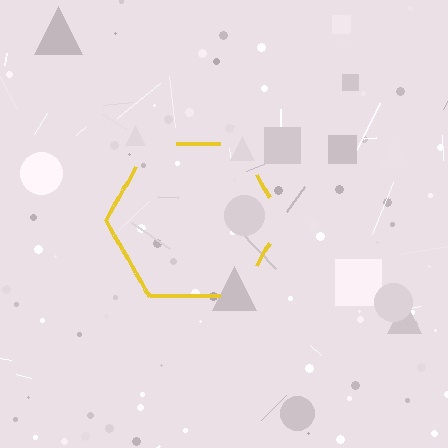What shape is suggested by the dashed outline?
The dashed outline suggests a hexagon.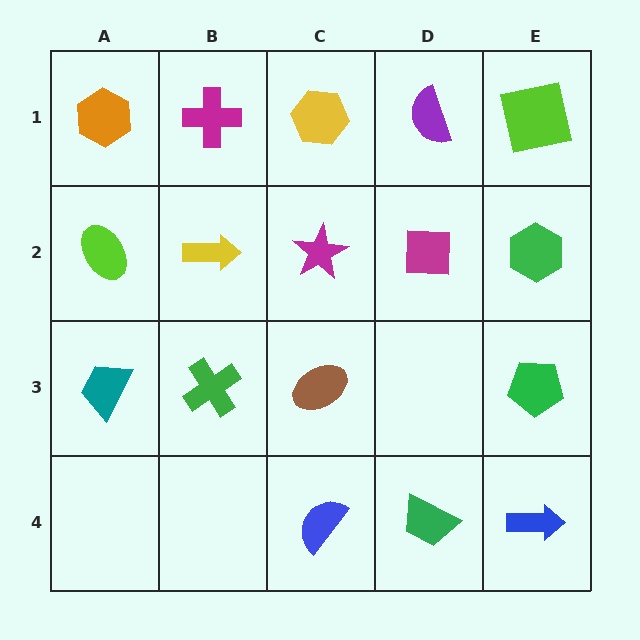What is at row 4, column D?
A green trapezoid.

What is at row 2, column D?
A magenta square.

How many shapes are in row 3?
4 shapes.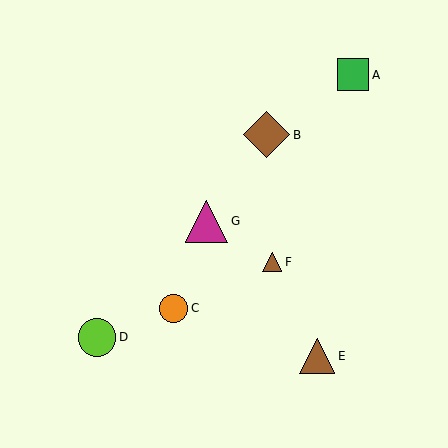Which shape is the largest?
The brown diamond (labeled B) is the largest.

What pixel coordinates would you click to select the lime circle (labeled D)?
Click at (97, 337) to select the lime circle D.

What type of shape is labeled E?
Shape E is a brown triangle.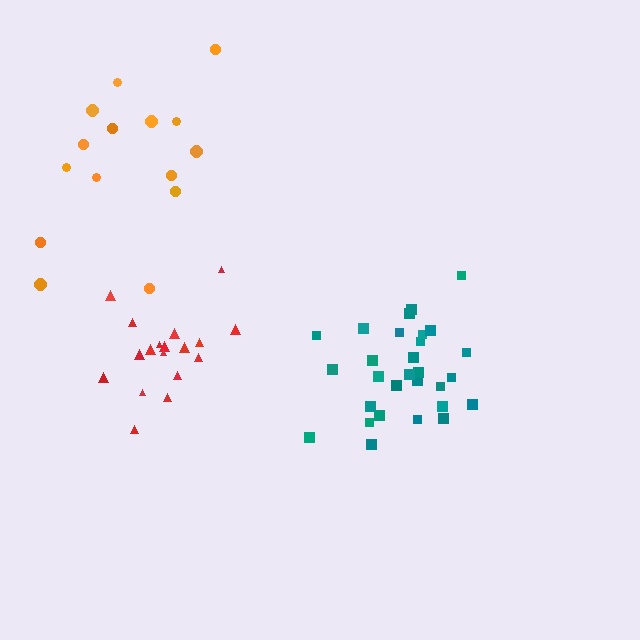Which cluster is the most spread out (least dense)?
Orange.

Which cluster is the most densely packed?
Teal.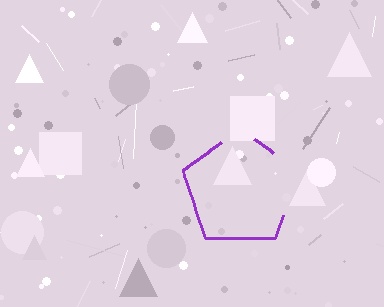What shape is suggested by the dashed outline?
The dashed outline suggests a pentagon.